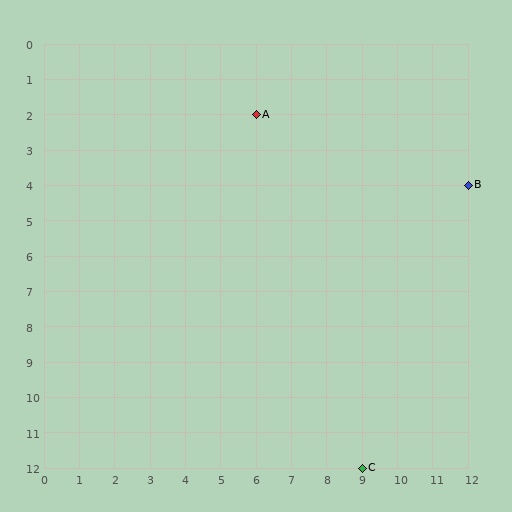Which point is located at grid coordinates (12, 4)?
Point B is at (12, 4).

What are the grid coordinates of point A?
Point A is at grid coordinates (6, 2).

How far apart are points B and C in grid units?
Points B and C are 3 columns and 8 rows apart (about 8.5 grid units diagonally).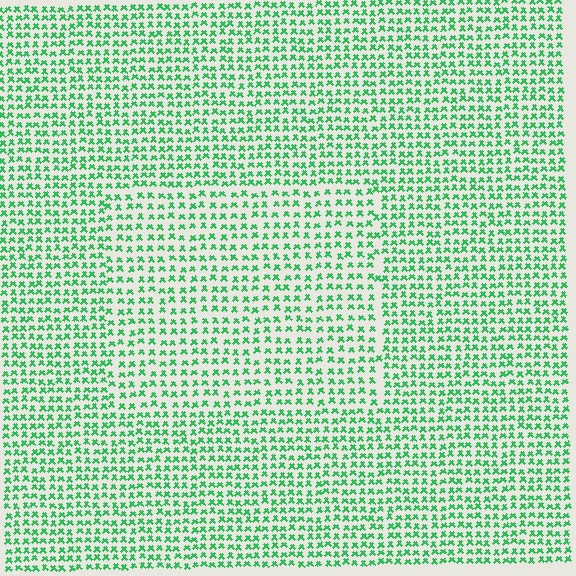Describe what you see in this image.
The image contains small green elements arranged at two different densities. A rectangle-shaped region is visible where the elements are less densely packed than the surrounding area.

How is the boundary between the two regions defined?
The boundary is defined by a change in element density (approximately 1.4x ratio). All elements are the same color, size, and shape.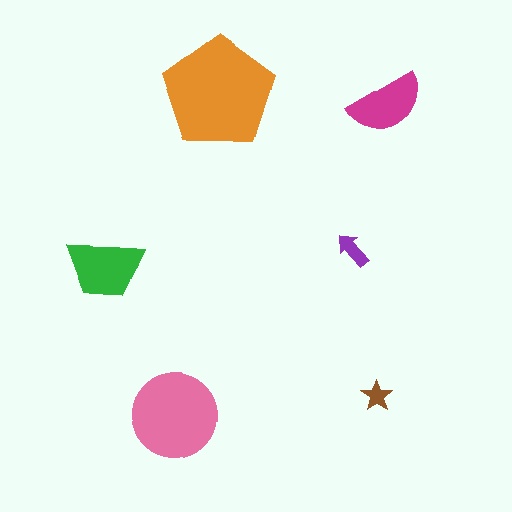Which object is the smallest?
The brown star.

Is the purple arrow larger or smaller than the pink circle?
Smaller.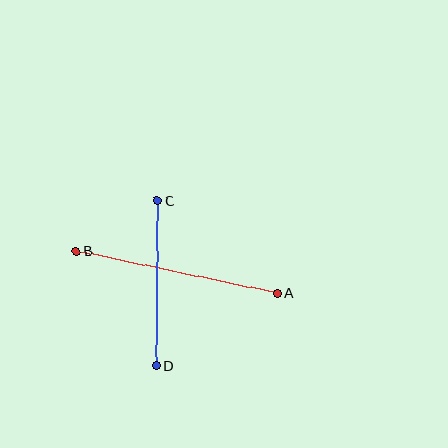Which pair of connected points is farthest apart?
Points A and B are farthest apart.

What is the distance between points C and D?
The distance is approximately 165 pixels.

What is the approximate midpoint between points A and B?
The midpoint is at approximately (177, 272) pixels.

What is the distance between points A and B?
The distance is approximately 206 pixels.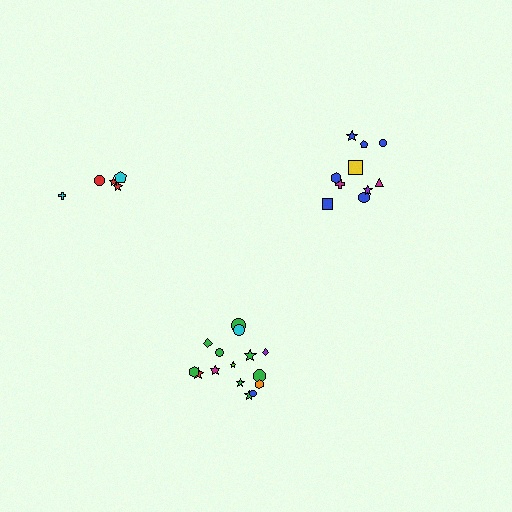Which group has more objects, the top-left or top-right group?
The top-right group.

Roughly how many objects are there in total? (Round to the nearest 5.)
Roughly 30 objects in total.